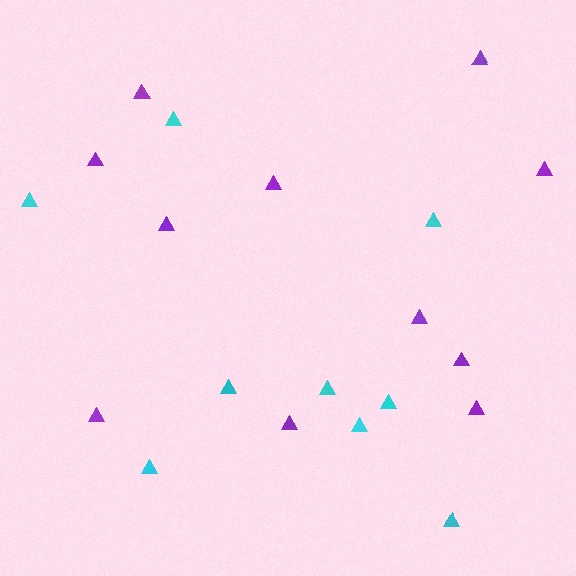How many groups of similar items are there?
There are 2 groups: one group of purple triangles (11) and one group of cyan triangles (9).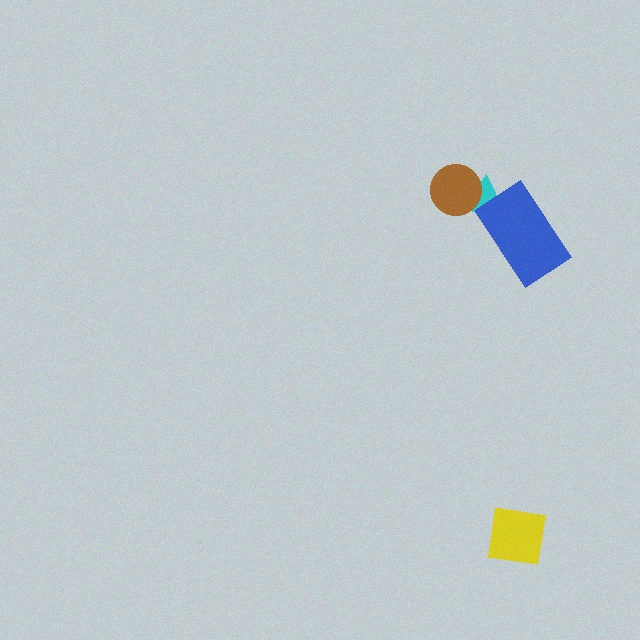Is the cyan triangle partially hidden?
Yes, it is partially covered by another shape.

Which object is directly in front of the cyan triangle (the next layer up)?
The blue rectangle is directly in front of the cyan triangle.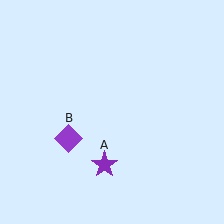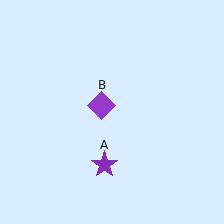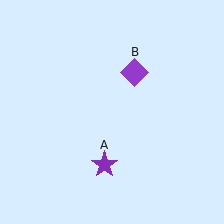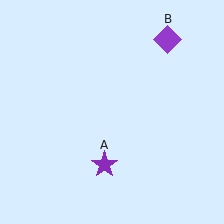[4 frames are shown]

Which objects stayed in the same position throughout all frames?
Purple star (object A) remained stationary.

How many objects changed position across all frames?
1 object changed position: purple diamond (object B).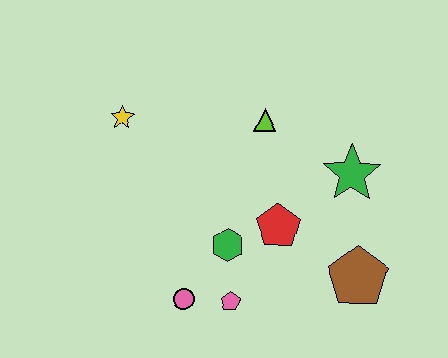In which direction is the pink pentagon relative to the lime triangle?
The pink pentagon is below the lime triangle.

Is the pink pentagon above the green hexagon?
No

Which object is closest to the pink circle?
The pink pentagon is closest to the pink circle.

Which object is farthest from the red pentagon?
The yellow star is farthest from the red pentagon.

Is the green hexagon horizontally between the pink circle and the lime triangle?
Yes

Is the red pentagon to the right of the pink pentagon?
Yes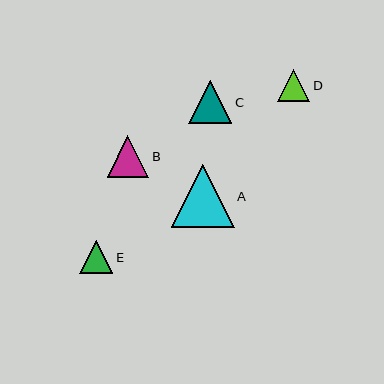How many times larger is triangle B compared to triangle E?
Triangle B is approximately 1.3 times the size of triangle E.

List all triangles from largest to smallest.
From largest to smallest: A, C, B, E, D.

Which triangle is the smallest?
Triangle D is the smallest with a size of approximately 32 pixels.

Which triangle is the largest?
Triangle A is the largest with a size of approximately 63 pixels.